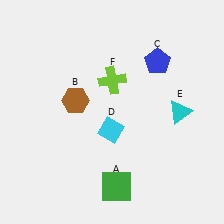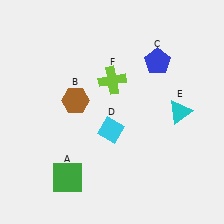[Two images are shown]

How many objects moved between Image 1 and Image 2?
1 object moved between the two images.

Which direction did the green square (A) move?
The green square (A) moved left.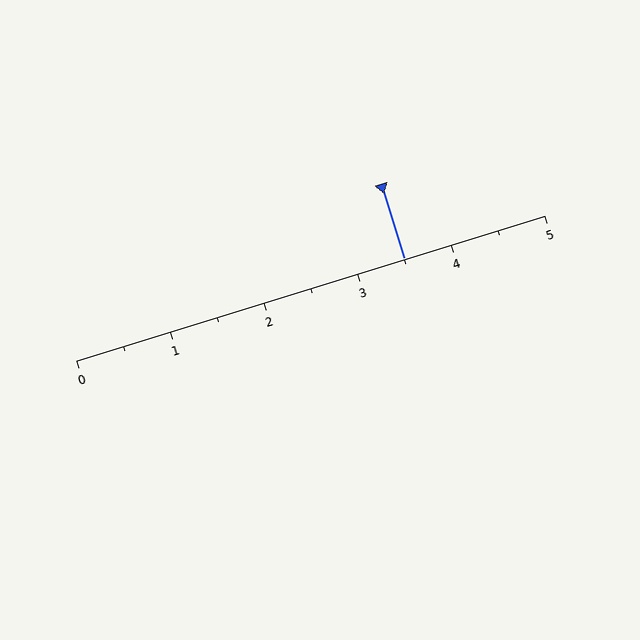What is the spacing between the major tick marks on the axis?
The major ticks are spaced 1 apart.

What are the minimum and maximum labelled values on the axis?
The axis runs from 0 to 5.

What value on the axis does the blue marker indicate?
The marker indicates approximately 3.5.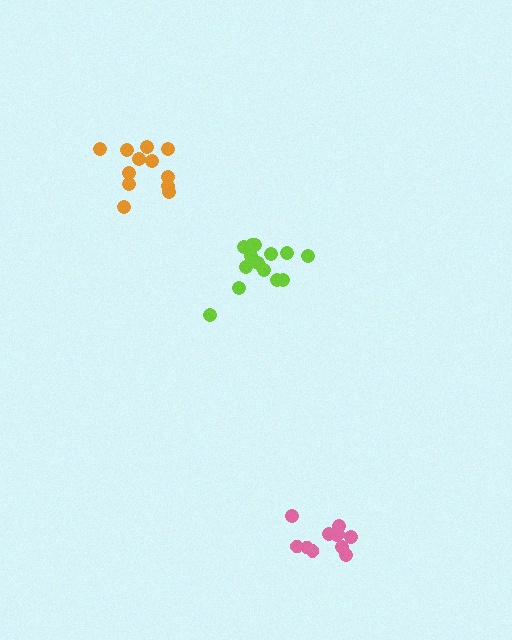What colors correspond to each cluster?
The clusters are colored: orange, lime, pink.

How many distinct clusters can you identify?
There are 3 distinct clusters.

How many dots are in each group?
Group 1: 12 dots, Group 2: 14 dots, Group 3: 11 dots (37 total).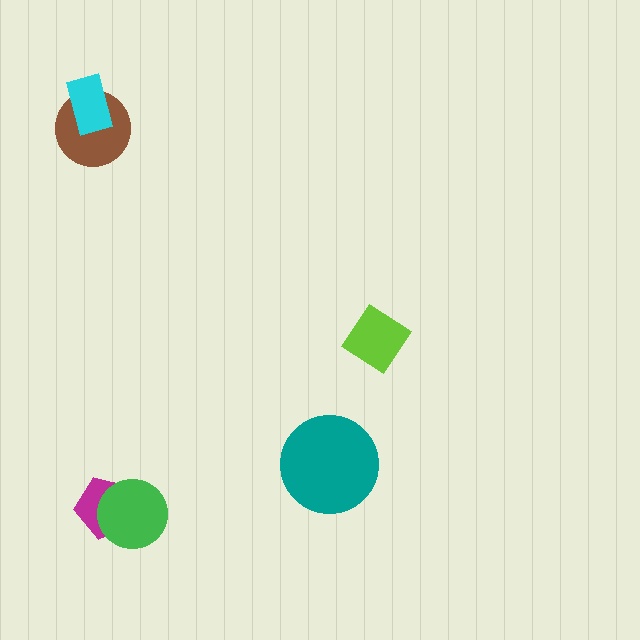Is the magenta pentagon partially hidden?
Yes, it is partially covered by another shape.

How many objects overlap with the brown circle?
1 object overlaps with the brown circle.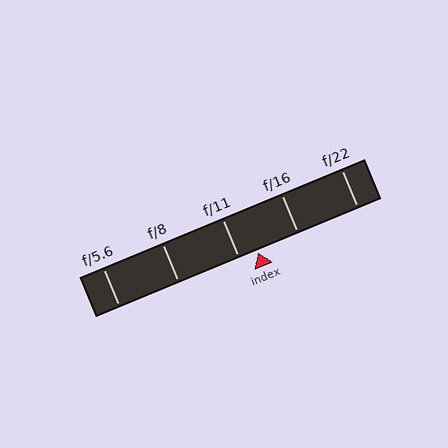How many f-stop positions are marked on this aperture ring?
There are 5 f-stop positions marked.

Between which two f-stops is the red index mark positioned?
The index mark is between f/11 and f/16.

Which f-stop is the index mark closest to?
The index mark is closest to f/11.